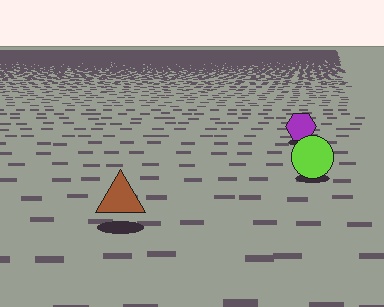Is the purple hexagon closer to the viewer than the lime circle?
No. The lime circle is closer — you can tell from the texture gradient: the ground texture is coarser near it.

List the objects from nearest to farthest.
From nearest to farthest: the brown triangle, the lime circle, the purple hexagon.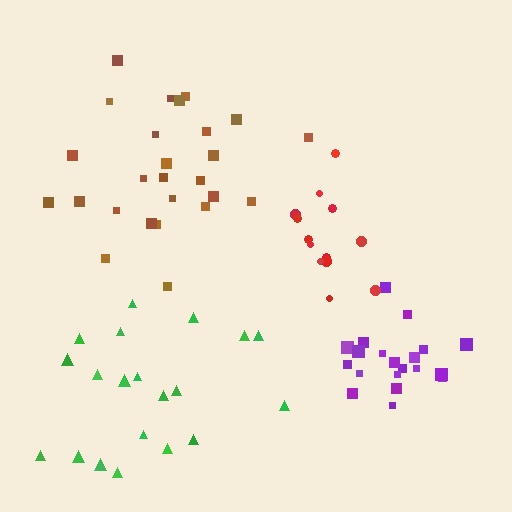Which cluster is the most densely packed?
Purple.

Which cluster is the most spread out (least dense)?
Green.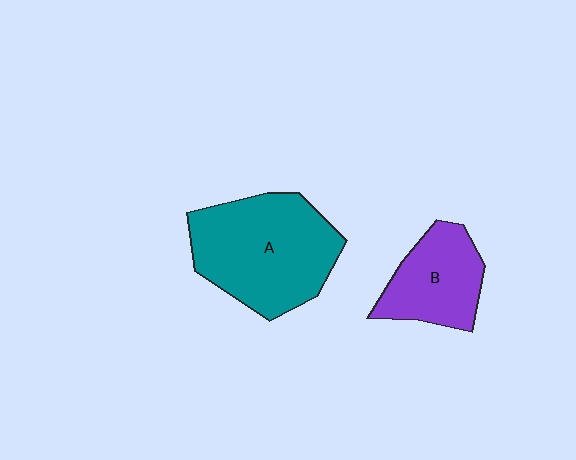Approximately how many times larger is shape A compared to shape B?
Approximately 1.7 times.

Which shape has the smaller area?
Shape B (purple).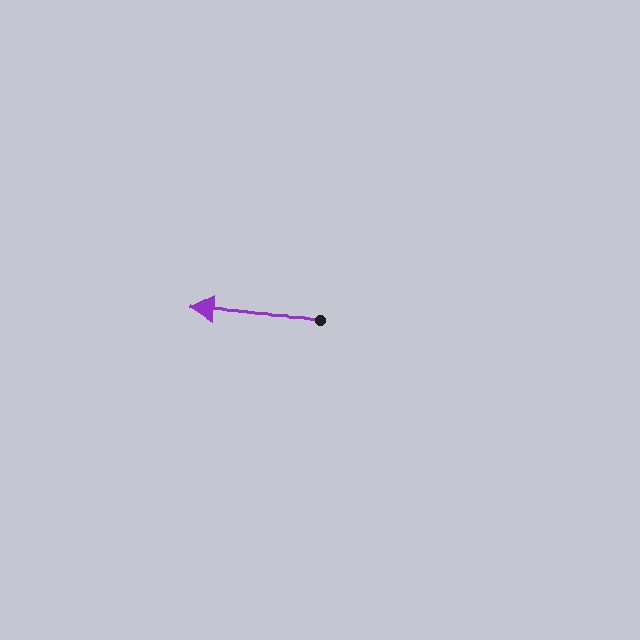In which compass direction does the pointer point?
West.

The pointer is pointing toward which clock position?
Roughly 9 o'clock.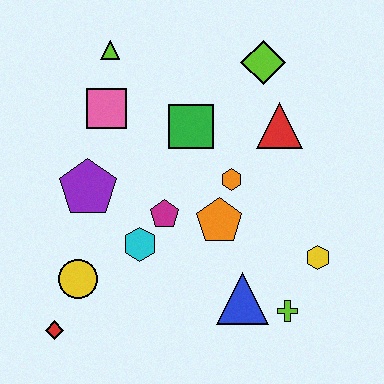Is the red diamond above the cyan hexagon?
No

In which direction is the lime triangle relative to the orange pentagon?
The lime triangle is above the orange pentagon.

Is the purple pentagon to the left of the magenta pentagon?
Yes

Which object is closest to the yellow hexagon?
The lime cross is closest to the yellow hexagon.